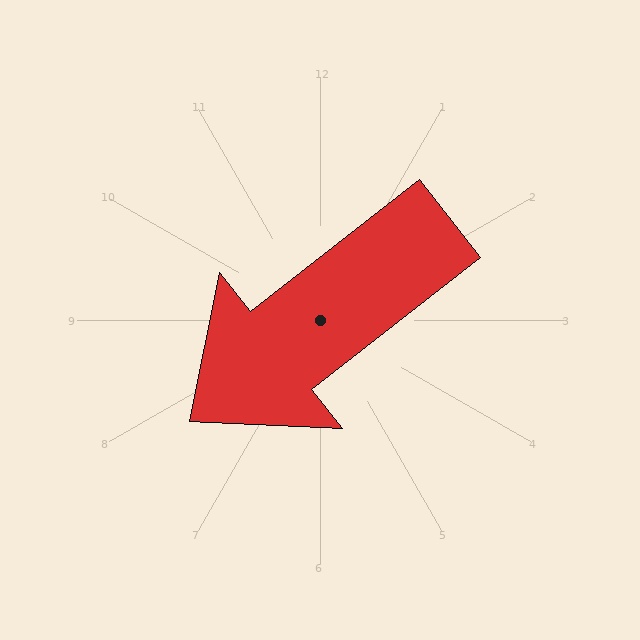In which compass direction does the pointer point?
Southwest.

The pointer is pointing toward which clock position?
Roughly 8 o'clock.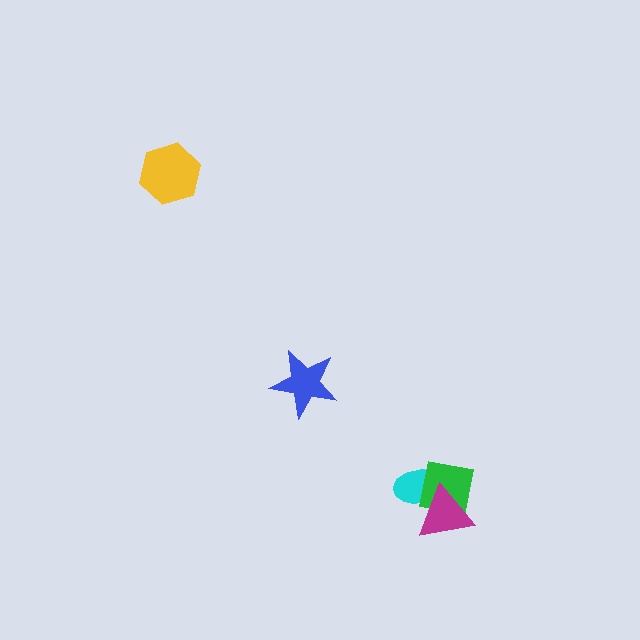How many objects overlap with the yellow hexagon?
0 objects overlap with the yellow hexagon.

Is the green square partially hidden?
Yes, it is partially covered by another shape.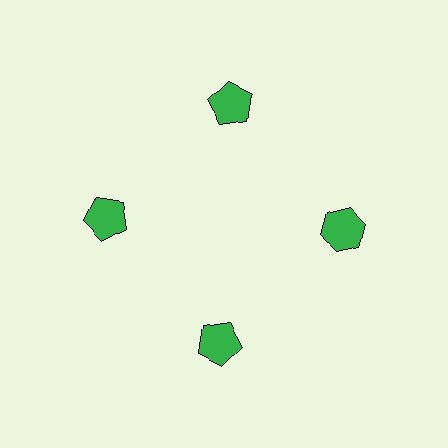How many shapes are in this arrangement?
There are 4 shapes arranged in a ring pattern.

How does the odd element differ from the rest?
It has a different shape: hexagon instead of pentagon.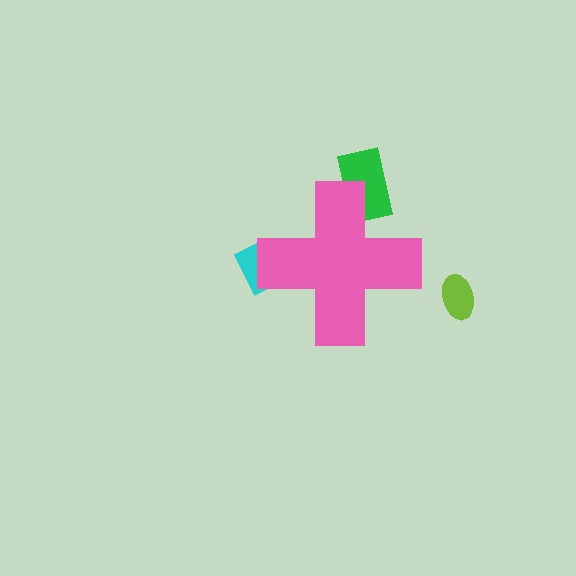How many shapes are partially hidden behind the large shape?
2 shapes are partially hidden.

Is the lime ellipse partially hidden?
No, the lime ellipse is fully visible.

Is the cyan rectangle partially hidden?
Yes, the cyan rectangle is partially hidden behind the pink cross.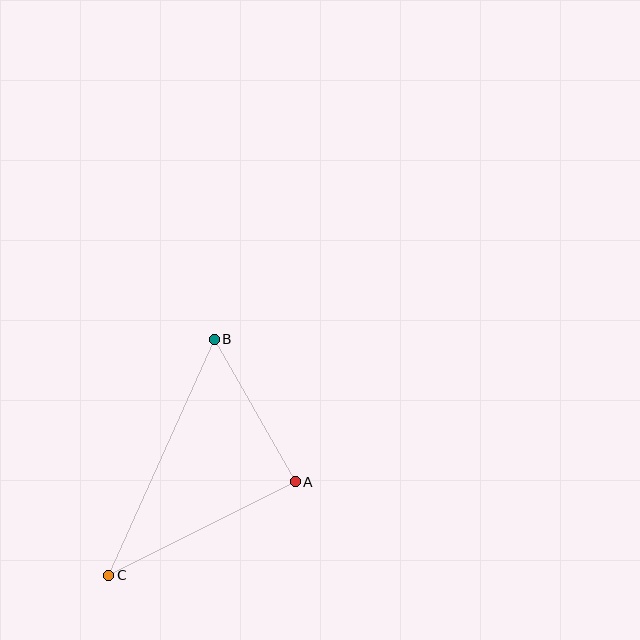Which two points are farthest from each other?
Points B and C are farthest from each other.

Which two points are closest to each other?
Points A and B are closest to each other.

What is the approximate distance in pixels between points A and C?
The distance between A and C is approximately 209 pixels.